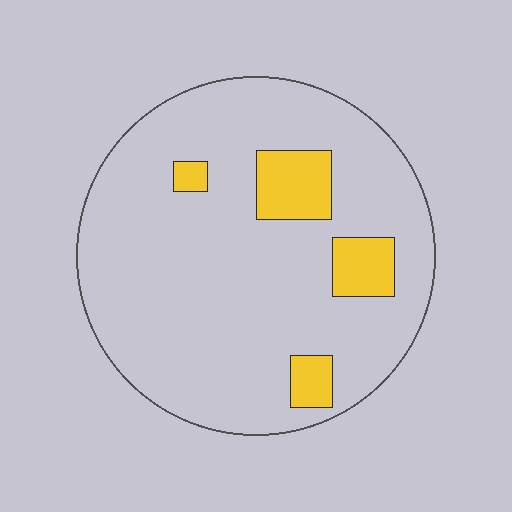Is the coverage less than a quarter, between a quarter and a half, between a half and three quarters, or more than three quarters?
Less than a quarter.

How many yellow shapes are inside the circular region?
4.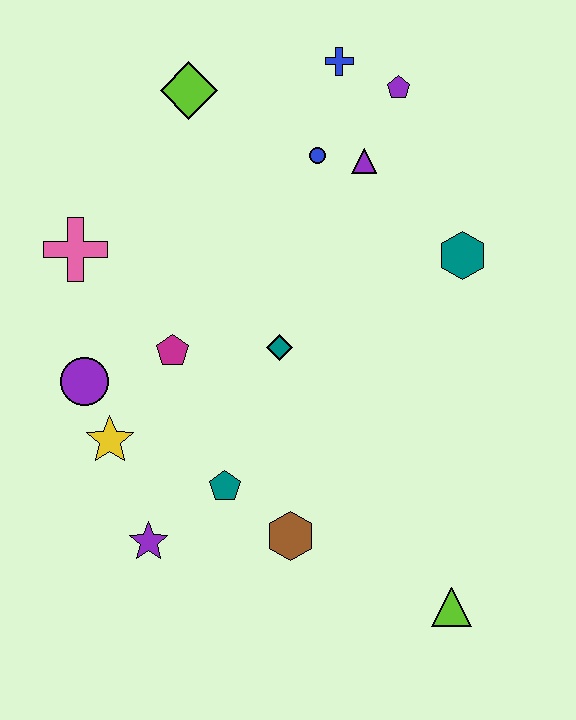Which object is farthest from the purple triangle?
The lime triangle is farthest from the purple triangle.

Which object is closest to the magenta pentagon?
The purple circle is closest to the magenta pentagon.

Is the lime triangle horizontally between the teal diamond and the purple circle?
No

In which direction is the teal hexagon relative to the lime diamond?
The teal hexagon is to the right of the lime diamond.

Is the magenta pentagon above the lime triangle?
Yes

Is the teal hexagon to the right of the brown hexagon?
Yes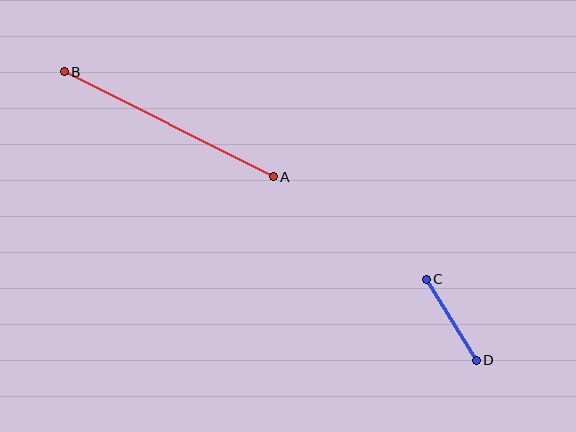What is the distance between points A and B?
The distance is approximately 234 pixels.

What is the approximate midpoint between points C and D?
The midpoint is at approximately (451, 320) pixels.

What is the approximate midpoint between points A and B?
The midpoint is at approximately (169, 124) pixels.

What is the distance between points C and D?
The distance is approximately 95 pixels.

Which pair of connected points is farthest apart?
Points A and B are farthest apart.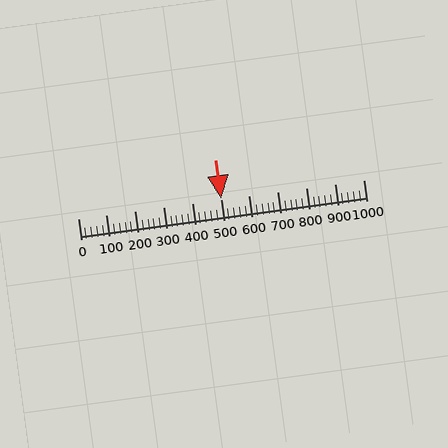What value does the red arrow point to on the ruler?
The red arrow points to approximately 500.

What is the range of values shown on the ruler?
The ruler shows values from 0 to 1000.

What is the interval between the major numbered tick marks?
The major tick marks are spaced 100 units apart.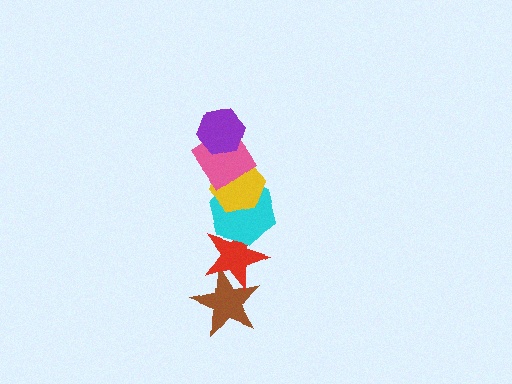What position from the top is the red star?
The red star is 5th from the top.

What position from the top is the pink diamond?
The pink diamond is 2nd from the top.